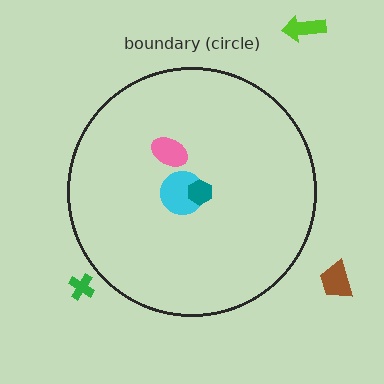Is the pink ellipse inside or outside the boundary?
Inside.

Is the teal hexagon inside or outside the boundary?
Inside.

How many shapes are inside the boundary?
3 inside, 3 outside.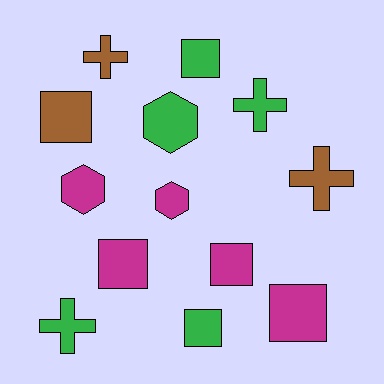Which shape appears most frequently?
Square, with 6 objects.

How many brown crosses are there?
There are 2 brown crosses.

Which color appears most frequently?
Green, with 5 objects.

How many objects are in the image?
There are 13 objects.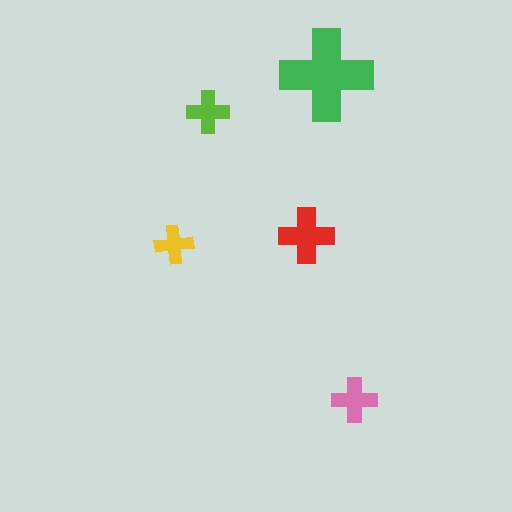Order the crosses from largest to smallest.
the green one, the red one, the pink one, the lime one, the yellow one.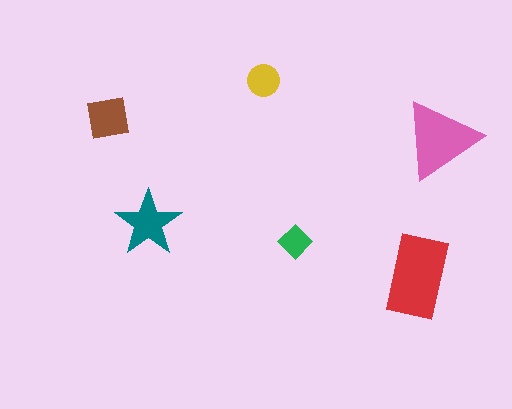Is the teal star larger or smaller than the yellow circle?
Larger.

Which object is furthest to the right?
The pink triangle is rightmost.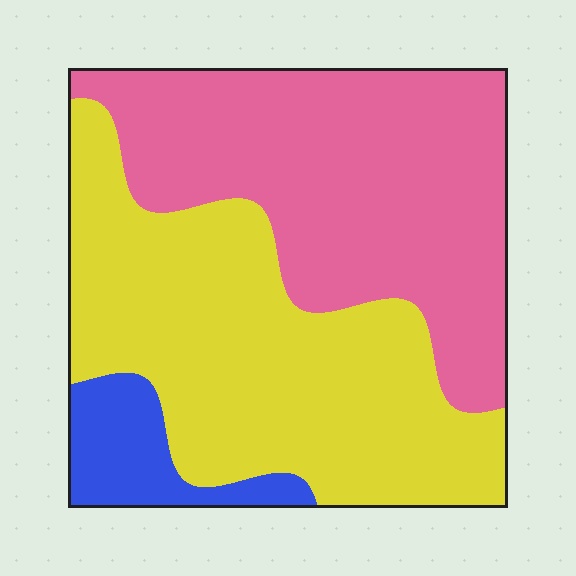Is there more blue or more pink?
Pink.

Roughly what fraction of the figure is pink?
Pink covers 44% of the figure.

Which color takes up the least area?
Blue, at roughly 10%.